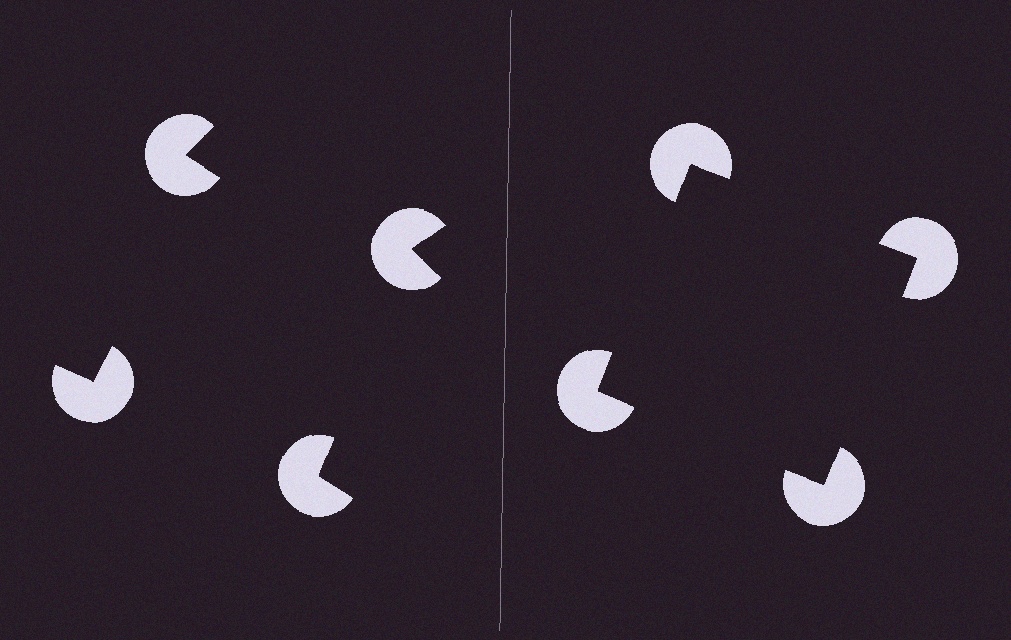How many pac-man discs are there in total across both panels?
8 — 4 on each side.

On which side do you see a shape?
An illusory square appears on the right side. On the left side the wedge cuts are rotated, so no coherent shape forms.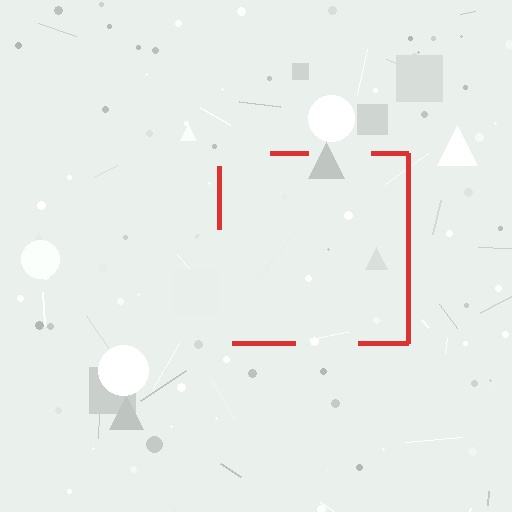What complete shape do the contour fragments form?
The contour fragments form a square.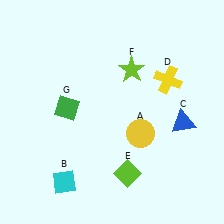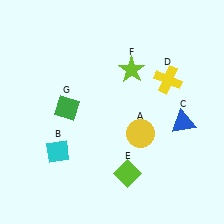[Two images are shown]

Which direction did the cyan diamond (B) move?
The cyan diamond (B) moved up.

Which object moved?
The cyan diamond (B) moved up.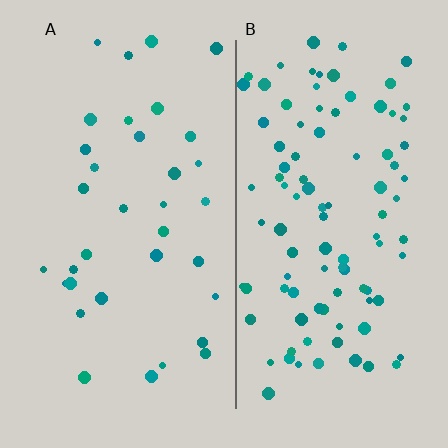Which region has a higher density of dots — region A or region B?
B (the right).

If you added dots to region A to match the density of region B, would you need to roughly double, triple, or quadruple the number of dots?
Approximately triple.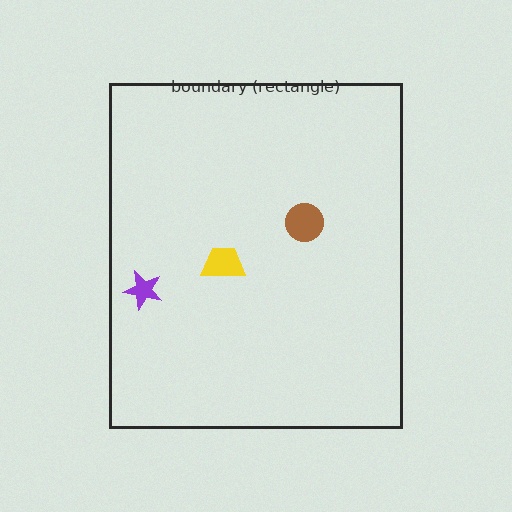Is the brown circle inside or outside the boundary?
Inside.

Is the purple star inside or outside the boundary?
Inside.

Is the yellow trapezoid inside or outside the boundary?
Inside.